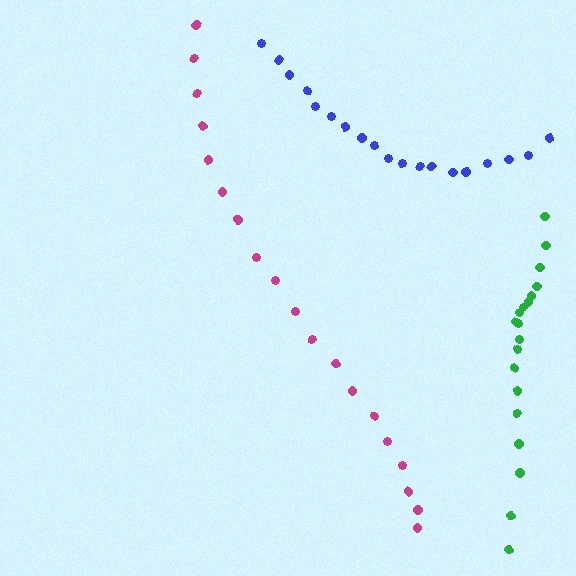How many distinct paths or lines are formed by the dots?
There are 3 distinct paths.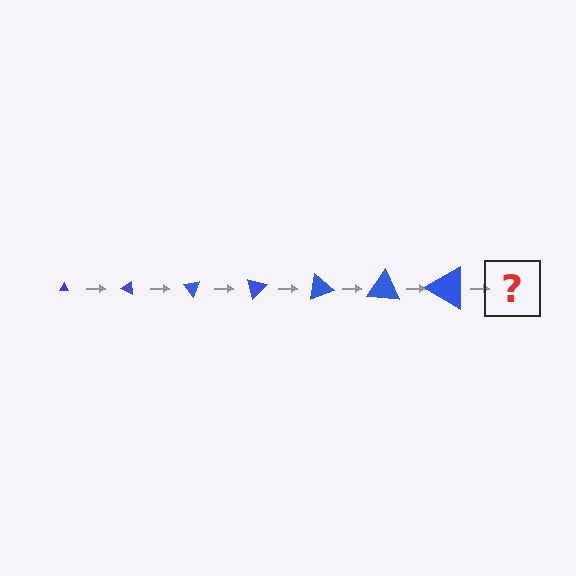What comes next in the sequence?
The next element should be a triangle, larger than the previous one and rotated 175 degrees from the start.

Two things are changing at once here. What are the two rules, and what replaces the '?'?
The two rules are that the triangle grows larger each step and it rotates 25 degrees each step. The '?' should be a triangle, larger than the previous one and rotated 175 degrees from the start.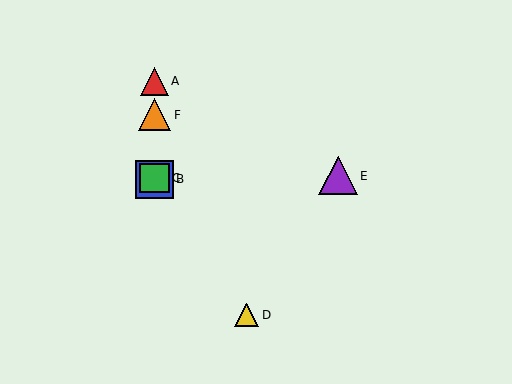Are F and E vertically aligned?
No, F is at x≈155 and E is at x≈338.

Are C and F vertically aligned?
Yes, both are at x≈155.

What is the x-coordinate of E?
Object E is at x≈338.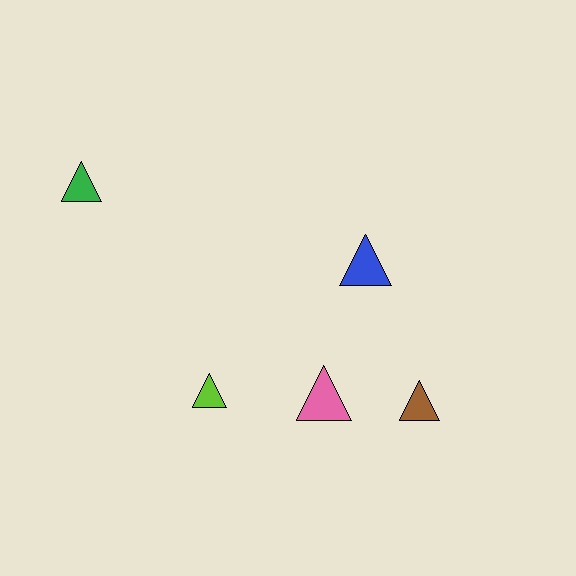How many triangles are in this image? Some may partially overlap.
There are 5 triangles.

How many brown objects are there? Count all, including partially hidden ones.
There is 1 brown object.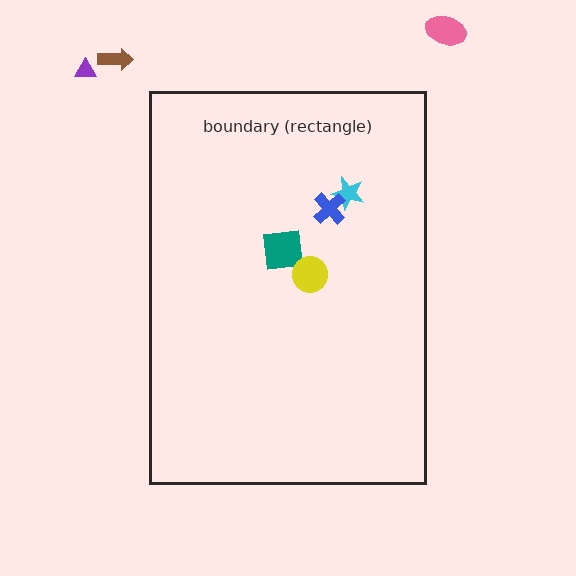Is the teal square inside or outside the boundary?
Inside.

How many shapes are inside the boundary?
4 inside, 3 outside.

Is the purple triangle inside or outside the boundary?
Outside.